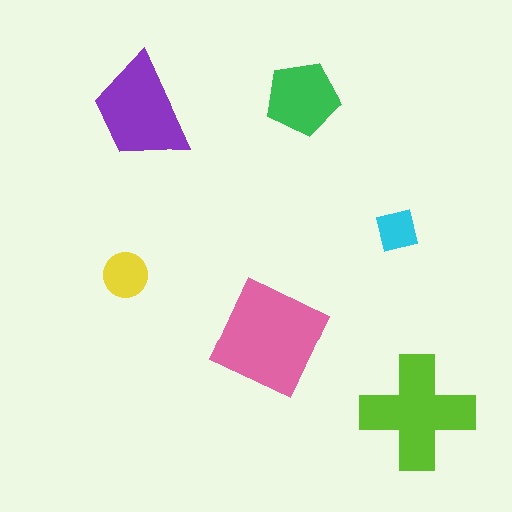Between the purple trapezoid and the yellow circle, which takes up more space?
The purple trapezoid.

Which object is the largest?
The pink square.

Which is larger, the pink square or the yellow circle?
The pink square.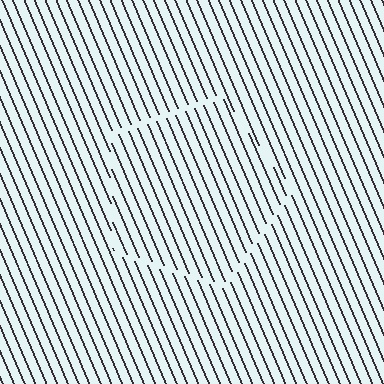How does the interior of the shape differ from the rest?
The interior of the shape contains the same grating, shifted by half a period — the contour is defined by the phase discontinuity where line-ends from the inner and outer gratings abut.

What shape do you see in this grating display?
An illusory pentagon. The interior of the shape contains the same grating, shifted by half a period — the contour is defined by the phase discontinuity where line-ends from the inner and outer gratings abut.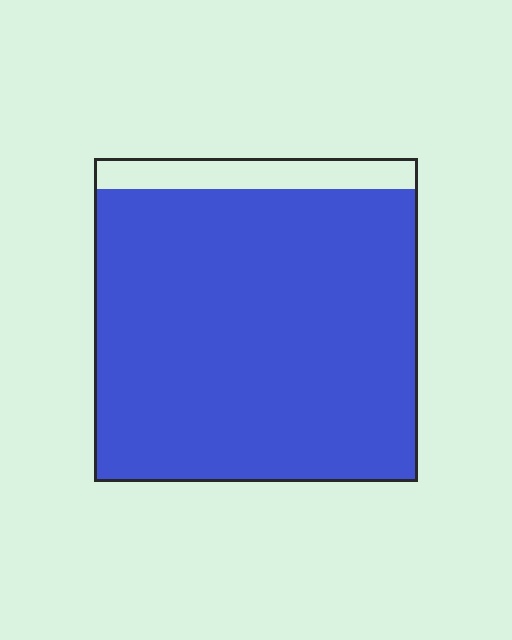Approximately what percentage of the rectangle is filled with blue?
Approximately 90%.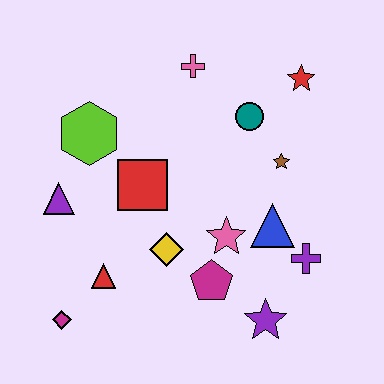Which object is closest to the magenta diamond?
The red triangle is closest to the magenta diamond.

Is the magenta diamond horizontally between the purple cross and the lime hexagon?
No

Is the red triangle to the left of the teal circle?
Yes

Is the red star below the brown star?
No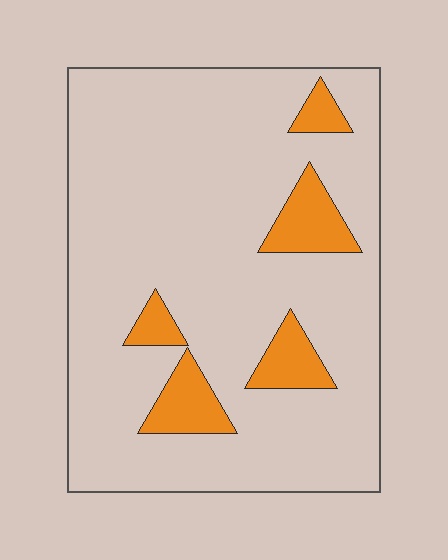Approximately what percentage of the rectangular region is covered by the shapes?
Approximately 15%.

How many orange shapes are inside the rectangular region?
5.